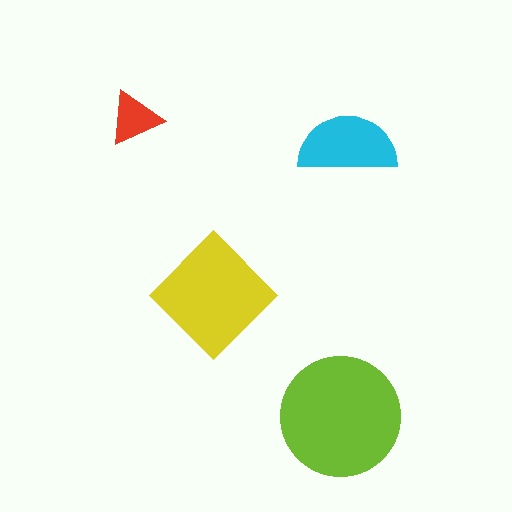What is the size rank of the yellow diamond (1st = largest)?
2nd.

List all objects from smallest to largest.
The red triangle, the cyan semicircle, the yellow diamond, the lime circle.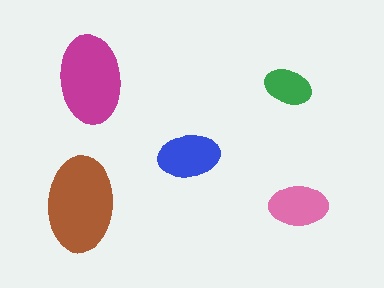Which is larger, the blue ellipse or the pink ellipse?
The blue one.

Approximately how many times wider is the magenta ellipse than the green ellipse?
About 2 times wider.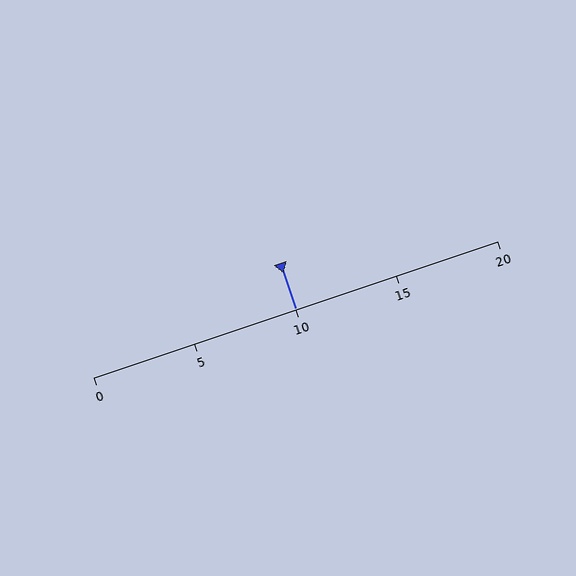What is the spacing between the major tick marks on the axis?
The major ticks are spaced 5 apart.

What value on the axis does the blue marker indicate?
The marker indicates approximately 10.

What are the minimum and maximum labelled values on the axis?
The axis runs from 0 to 20.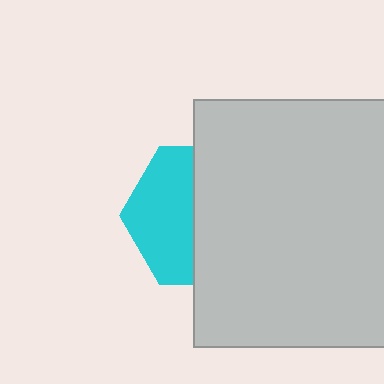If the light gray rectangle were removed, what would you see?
You would see the complete cyan hexagon.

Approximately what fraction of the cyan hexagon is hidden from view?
Roughly 55% of the cyan hexagon is hidden behind the light gray rectangle.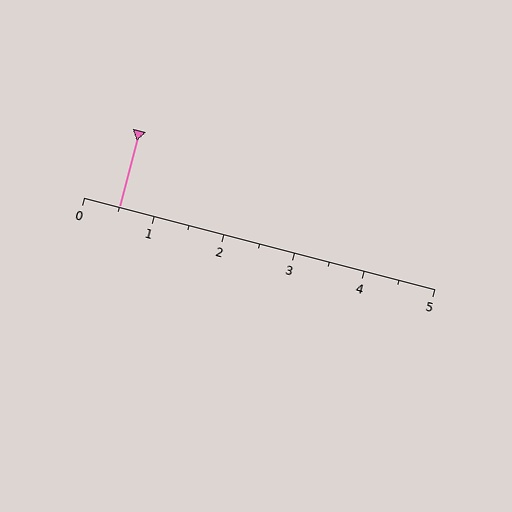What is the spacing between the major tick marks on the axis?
The major ticks are spaced 1 apart.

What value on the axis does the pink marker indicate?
The marker indicates approximately 0.5.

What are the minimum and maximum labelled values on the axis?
The axis runs from 0 to 5.